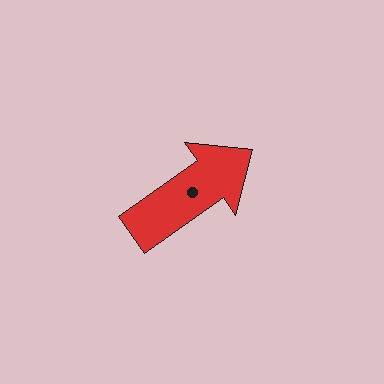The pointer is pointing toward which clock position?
Roughly 2 o'clock.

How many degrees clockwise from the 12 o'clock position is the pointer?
Approximately 55 degrees.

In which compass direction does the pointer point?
Northeast.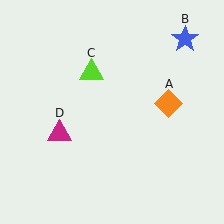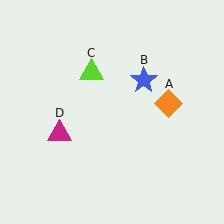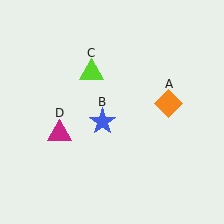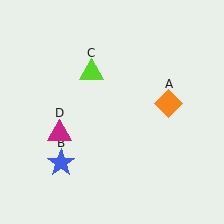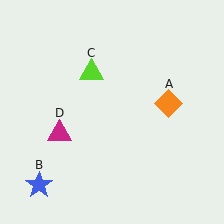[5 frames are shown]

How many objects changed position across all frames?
1 object changed position: blue star (object B).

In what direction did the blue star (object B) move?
The blue star (object B) moved down and to the left.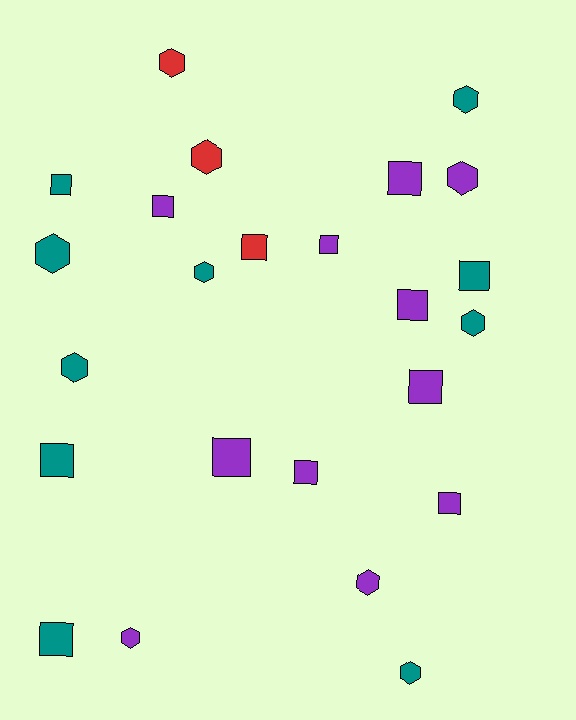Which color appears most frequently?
Purple, with 11 objects.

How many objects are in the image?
There are 24 objects.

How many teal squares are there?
There are 4 teal squares.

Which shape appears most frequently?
Square, with 13 objects.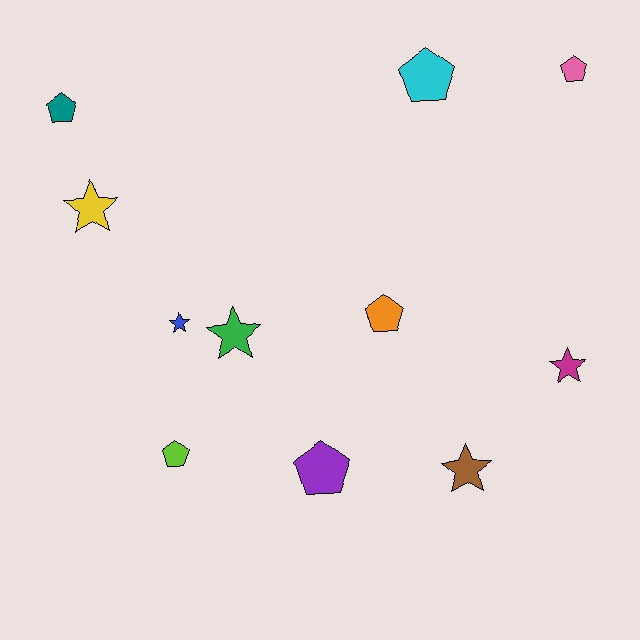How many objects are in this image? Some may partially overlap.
There are 11 objects.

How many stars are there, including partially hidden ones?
There are 5 stars.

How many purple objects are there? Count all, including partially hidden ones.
There is 1 purple object.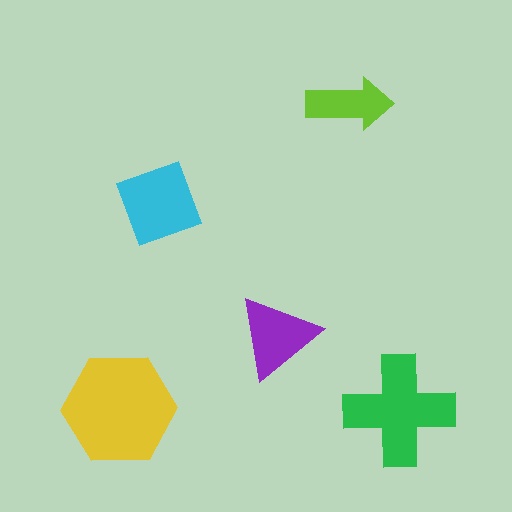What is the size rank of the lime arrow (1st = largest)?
5th.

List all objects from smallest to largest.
The lime arrow, the purple triangle, the cyan diamond, the green cross, the yellow hexagon.